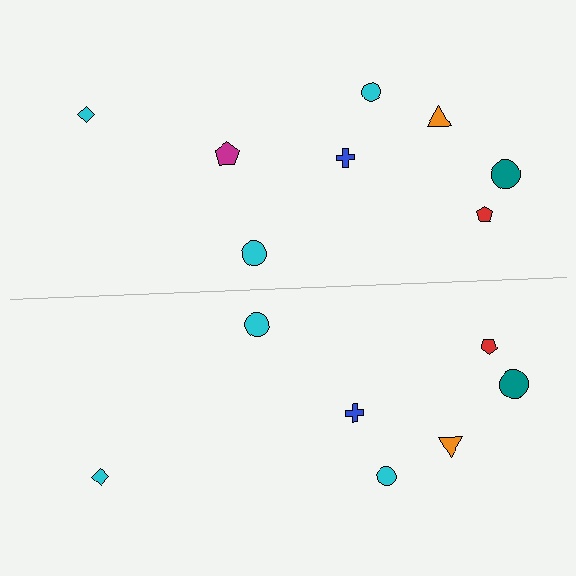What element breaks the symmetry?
A magenta pentagon is missing from the bottom side.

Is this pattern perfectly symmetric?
No, the pattern is not perfectly symmetric. A magenta pentagon is missing from the bottom side.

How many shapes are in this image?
There are 15 shapes in this image.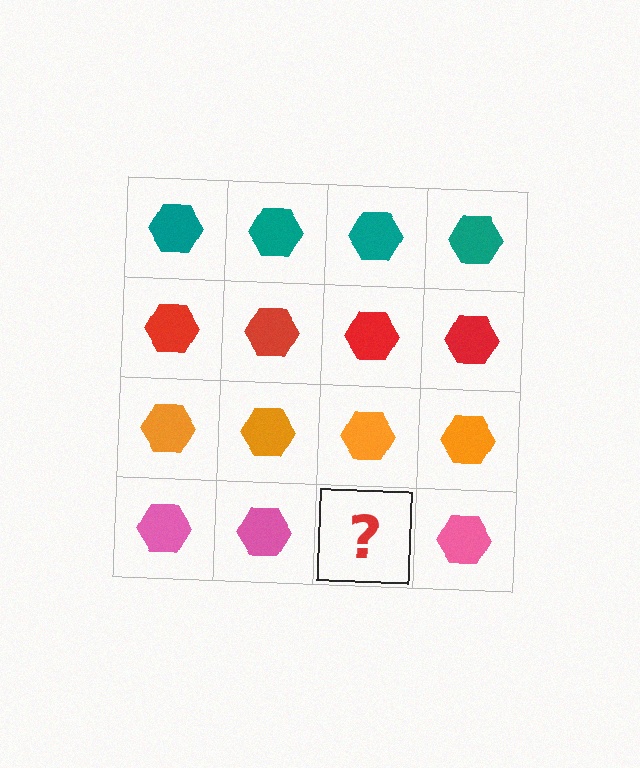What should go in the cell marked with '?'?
The missing cell should contain a pink hexagon.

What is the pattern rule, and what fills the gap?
The rule is that each row has a consistent color. The gap should be filled with a pink hexagon.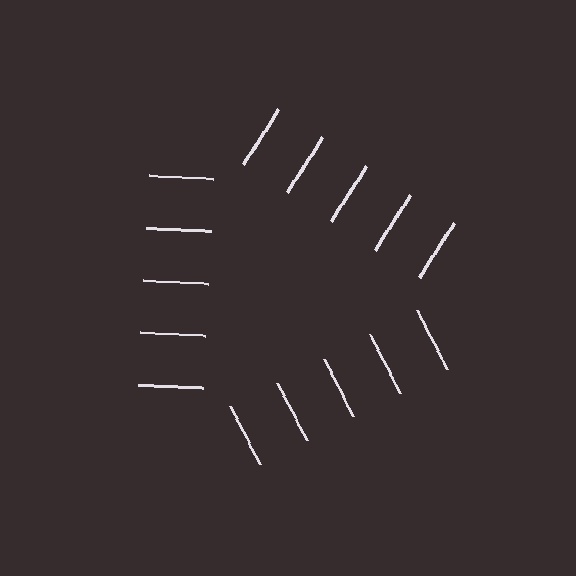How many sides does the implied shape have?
3 sides — the line-ends trace a triangle.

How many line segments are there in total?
15 — 5 along each of the 3 edges.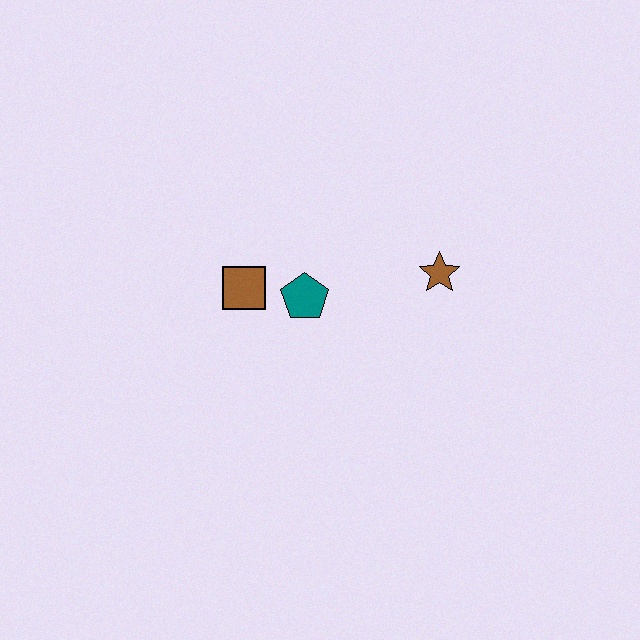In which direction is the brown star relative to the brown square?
The brown star is to the right of the brown square.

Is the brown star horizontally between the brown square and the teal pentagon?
No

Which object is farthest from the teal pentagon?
The brown star is farthest from the teal pentagon.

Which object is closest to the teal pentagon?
The brown square is closest to the teal pentagon.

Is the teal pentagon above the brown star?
No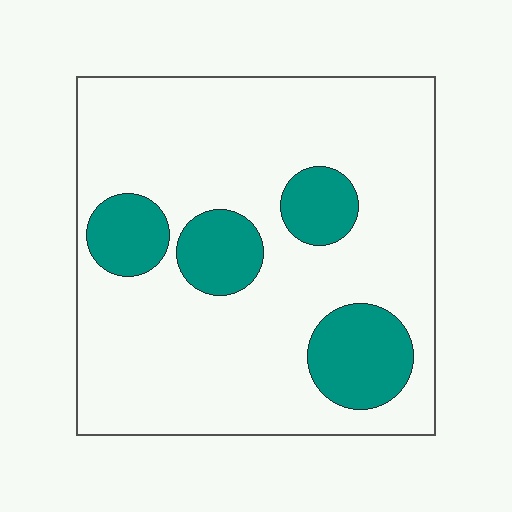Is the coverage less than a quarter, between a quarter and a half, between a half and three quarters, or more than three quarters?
Less than a quarter.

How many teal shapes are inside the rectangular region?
4.